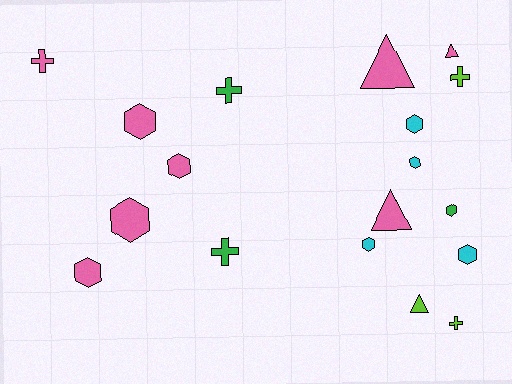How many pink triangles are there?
There are 3 pink triangles.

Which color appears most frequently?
Pink, with 8 objects.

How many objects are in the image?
There are 18 objects.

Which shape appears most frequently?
Hexagon, with 9 objects.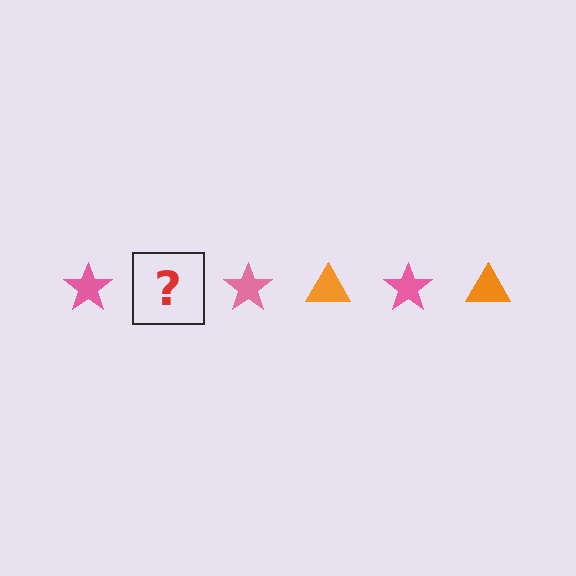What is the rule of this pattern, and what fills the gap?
The rule is that the pattern alternates between pink star and orange triangle. The gap should be filled with an orange triangle.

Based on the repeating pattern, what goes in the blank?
The blank should be an orange triangle.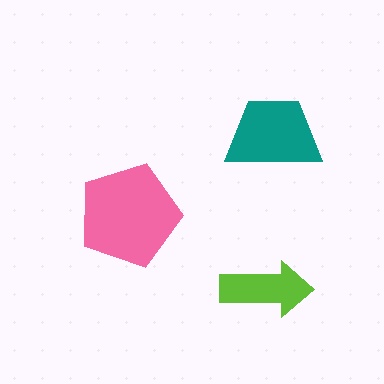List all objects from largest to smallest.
The pink pentagon, the teal trapezoid, the lime arrow.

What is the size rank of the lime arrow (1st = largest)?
3rd.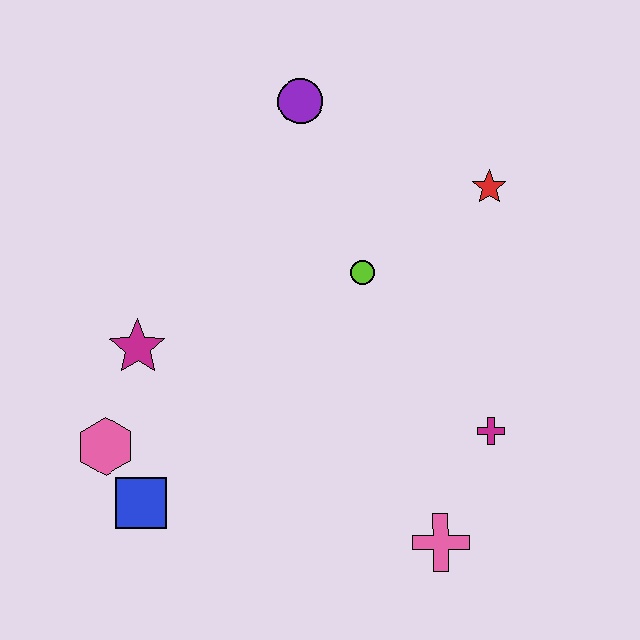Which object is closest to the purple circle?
The lime circle is closest to the purple circle.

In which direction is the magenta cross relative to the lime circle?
The magenta cross is below the lime circle.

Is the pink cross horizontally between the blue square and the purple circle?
No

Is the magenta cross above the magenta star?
No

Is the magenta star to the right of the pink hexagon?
Yes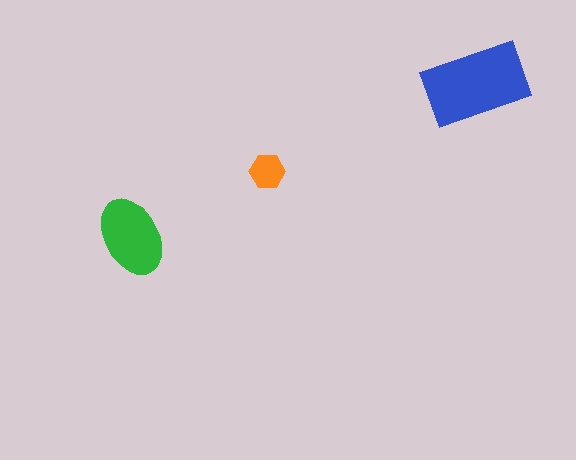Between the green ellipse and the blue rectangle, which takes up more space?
The blue rectangle.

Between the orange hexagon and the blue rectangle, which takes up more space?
The blue rectangle.